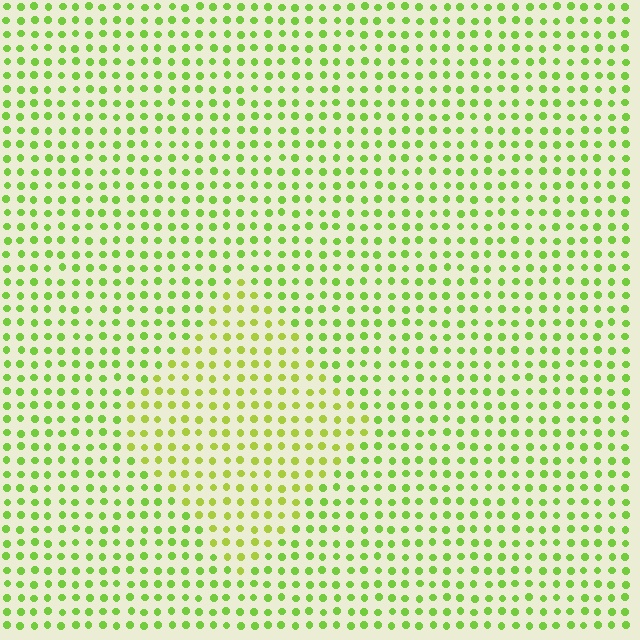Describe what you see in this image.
The image is filled with small lime elements in a uniform arrangement. A diamond-shaped region is visible where the elements are tinted to a slightly different hue, forming a subtle color boundary.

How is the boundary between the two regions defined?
The boundary is defined purely by a slight shift in hue (about 22 degrees). Spacing, size, and orientation are identical on both sides.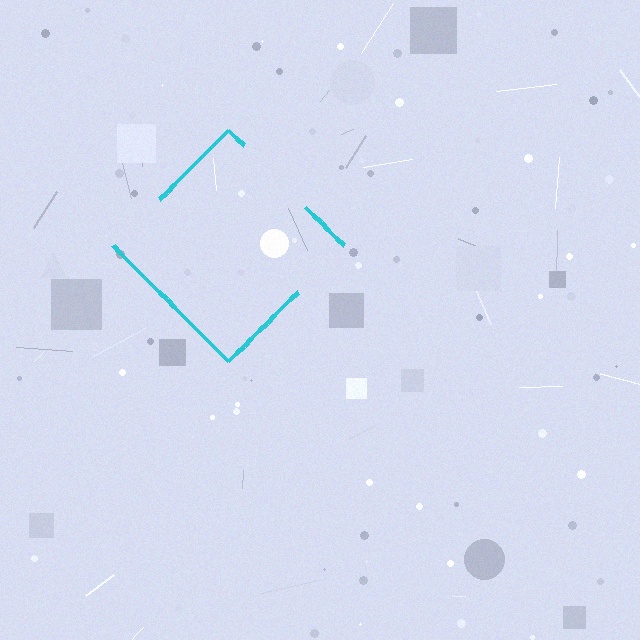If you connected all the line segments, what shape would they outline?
They would outline a diamond.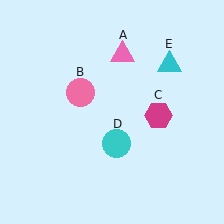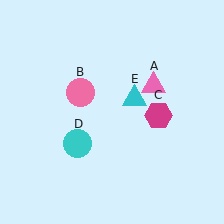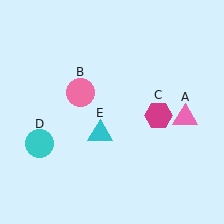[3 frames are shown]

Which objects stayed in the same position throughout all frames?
Pink circle (object B) and magenta hexagon (object C) remained stationary.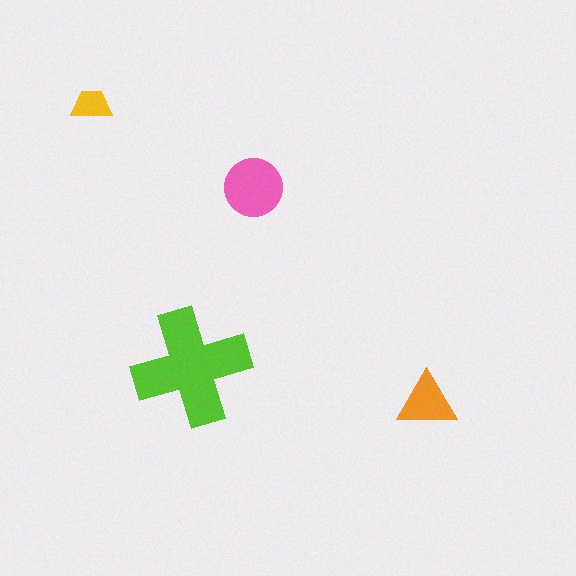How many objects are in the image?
There are 4 objects in the image.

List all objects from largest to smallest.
The lime cross, the pink circle, the orange triangle, the yellow trapezoid.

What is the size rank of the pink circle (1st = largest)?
2nd.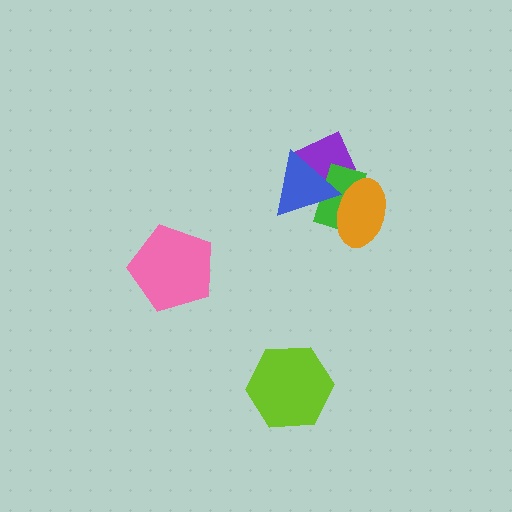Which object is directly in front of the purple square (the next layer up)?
The green rectangle is directly in front of the purple square.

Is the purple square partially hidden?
Yes, it is partially covered by another shape.